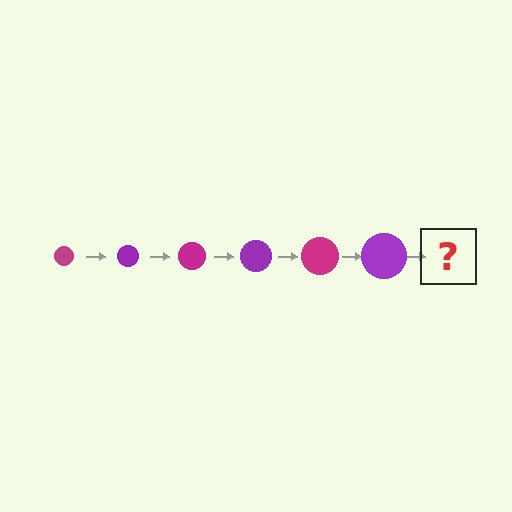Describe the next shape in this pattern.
It should be a magenta circle, larger than the previous one.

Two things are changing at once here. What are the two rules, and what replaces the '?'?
The two rules are that the circle grows larger each step and the color cycles through magenta and purple. The '?' should be a magenta circle, larger than the previous one.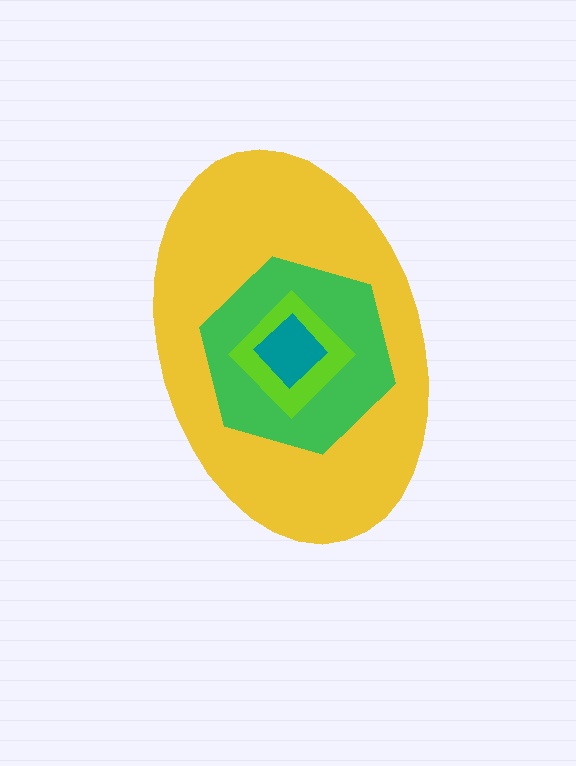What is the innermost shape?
The teal diamond.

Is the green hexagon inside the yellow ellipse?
Yes.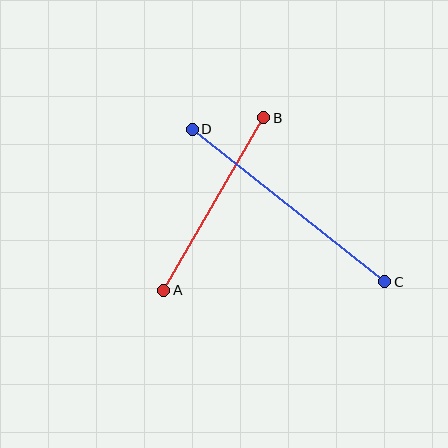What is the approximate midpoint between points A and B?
The midpoint is at approximately (214, 204) pixels.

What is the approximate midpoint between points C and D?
The midpoint is at approximately (288, 205) pixels.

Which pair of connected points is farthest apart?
Points C and D are farthest apart.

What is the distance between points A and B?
The distance is approximately 199 pixels.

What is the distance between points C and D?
The distance is approximately 246 pixels.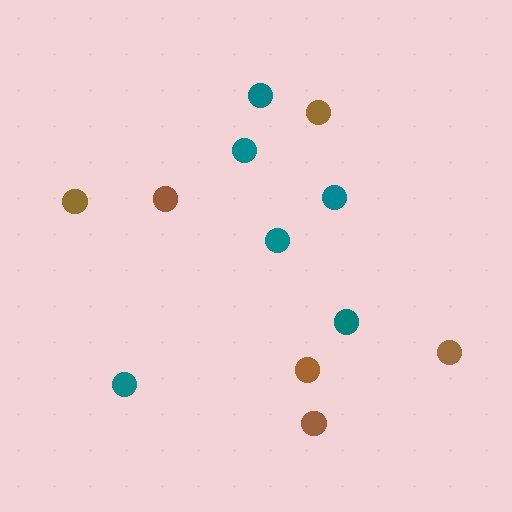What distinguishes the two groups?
There are 2 groups: one group of teal circles (6) and one group of brown circles (6).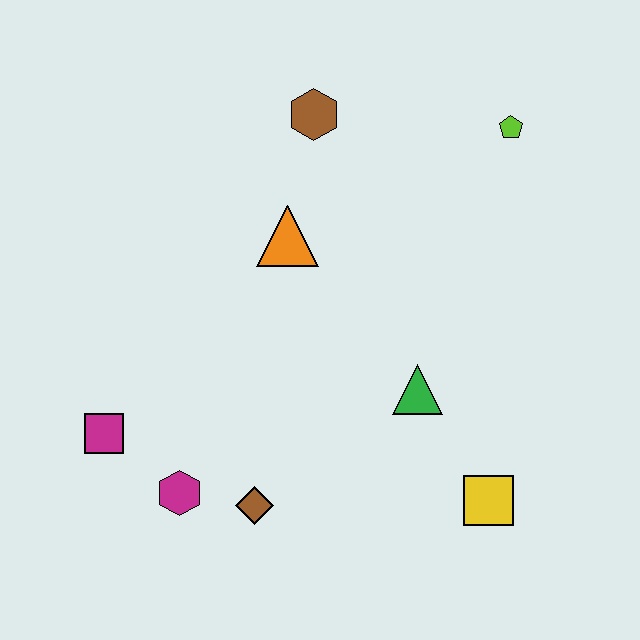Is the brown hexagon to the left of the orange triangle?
No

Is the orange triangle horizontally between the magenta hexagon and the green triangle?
Yes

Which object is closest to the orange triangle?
The brown hexagon is closest to the orange triangle.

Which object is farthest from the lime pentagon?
The magenta square is farthest from the lime pentagon.